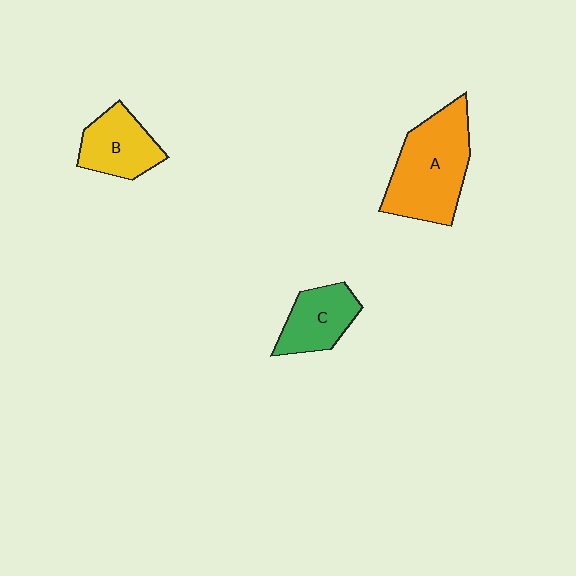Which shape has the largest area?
Shape A (orange).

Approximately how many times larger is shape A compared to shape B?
Approximately 1.7 times.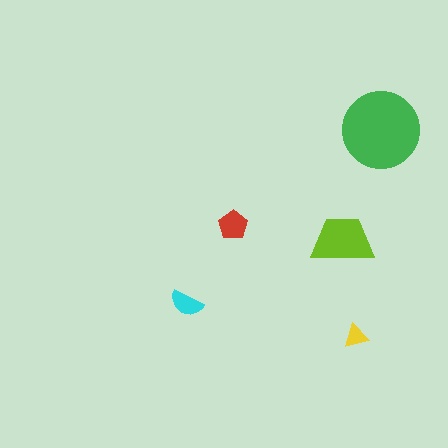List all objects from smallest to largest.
The yellow triangle, the cyan semicircle, the red pentagon, the lime trapezoid, the green circle.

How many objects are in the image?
There are 5 objects in the image.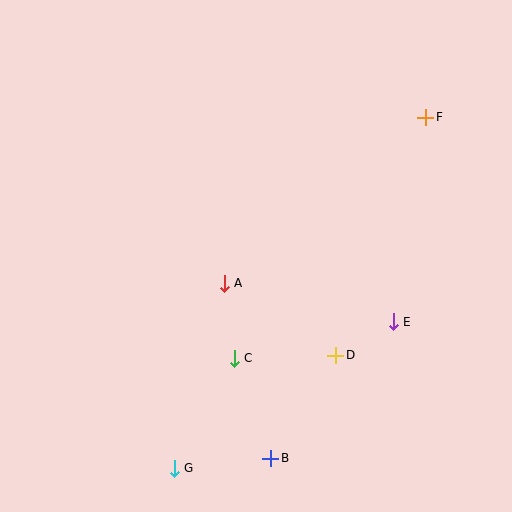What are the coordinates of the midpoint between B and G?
The midpoint between B and G is at (223, 463).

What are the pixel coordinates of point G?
Point G is at (174, 468).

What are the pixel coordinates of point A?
Point A is at (224, 283).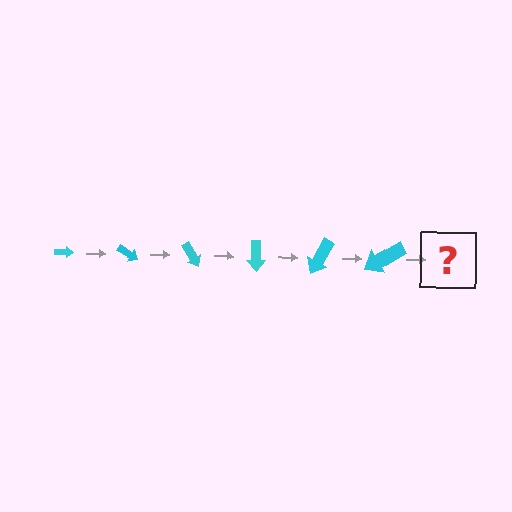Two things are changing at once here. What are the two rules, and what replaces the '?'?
The two rules are that the arrow grows larger each step and it rotates 30 degrees each step. The '?' should be an arrow, larger than the previous one and rotated 180 degrees from the start.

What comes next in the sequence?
The next element should be an arrow, larger than the previous one and rotated 180 degrees from the start.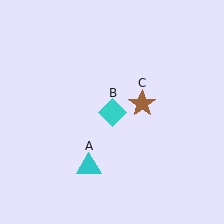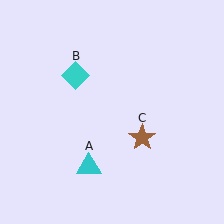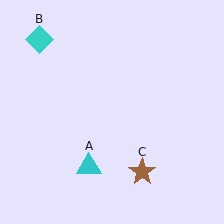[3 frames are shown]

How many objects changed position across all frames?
2 objects changed position: cyan diamond (object B), brown star (object C).